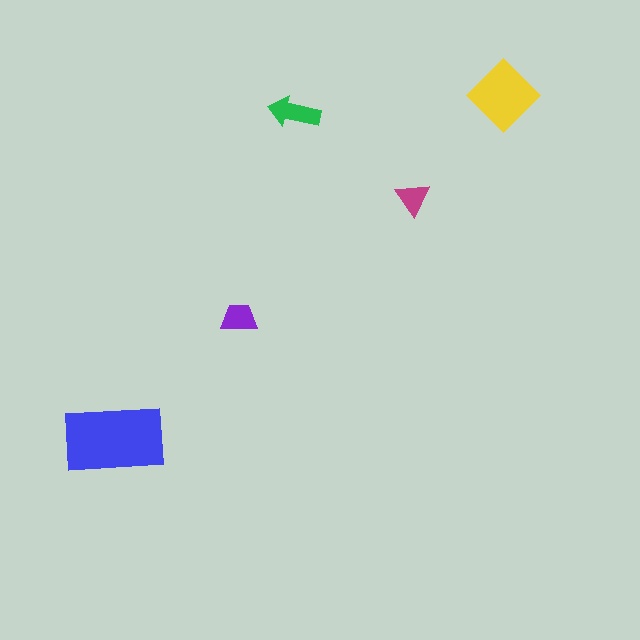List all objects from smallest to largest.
The magenta triangle, the purple trapezoid, the green arrow, the yellow diamond, the blue rectangle.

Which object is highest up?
The yellow diamond is topmost.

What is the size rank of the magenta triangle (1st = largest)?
5th.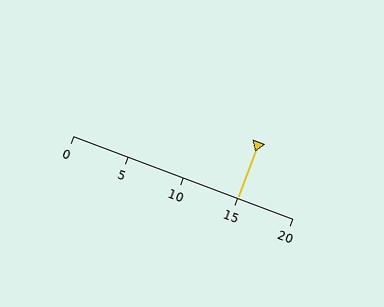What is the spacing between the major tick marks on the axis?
The major ticks are spaced 5 apart.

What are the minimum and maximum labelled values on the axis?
The axis runs from 0 to 20.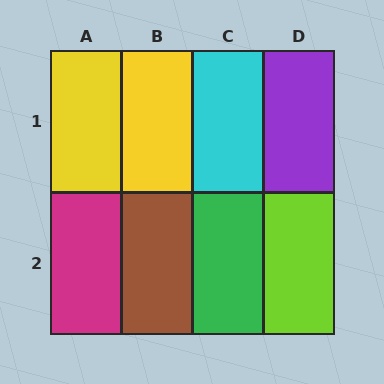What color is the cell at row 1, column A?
Yellow.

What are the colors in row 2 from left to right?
Magenta, brown, green, lime.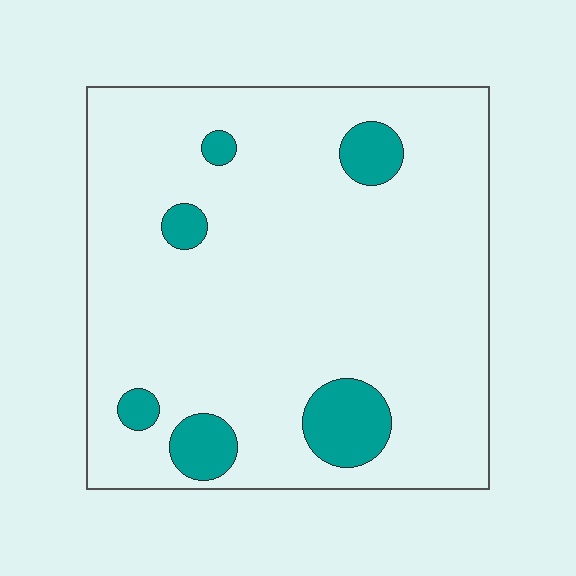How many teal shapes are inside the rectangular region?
6.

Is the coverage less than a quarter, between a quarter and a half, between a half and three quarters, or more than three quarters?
Less than a quarter.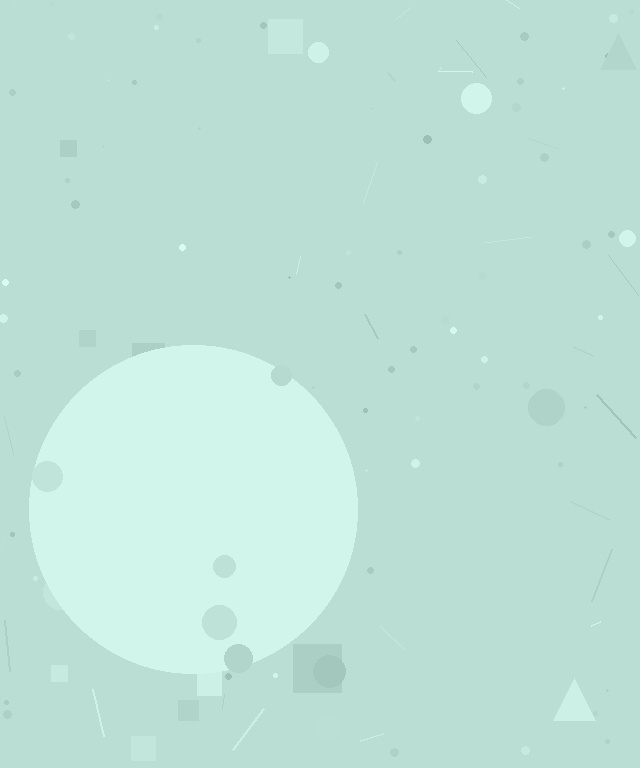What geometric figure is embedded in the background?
A circle is embedded in the background.